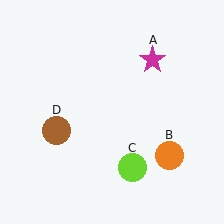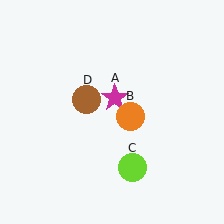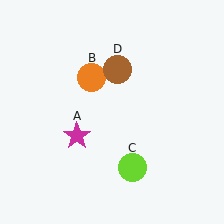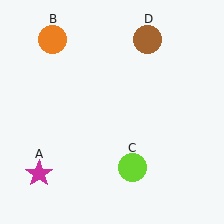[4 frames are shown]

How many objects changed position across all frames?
3 objects changed position: magenta star (object A), orange circle (object B), brown circle (object D).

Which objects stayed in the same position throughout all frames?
Lime circle (object C) remained stationary.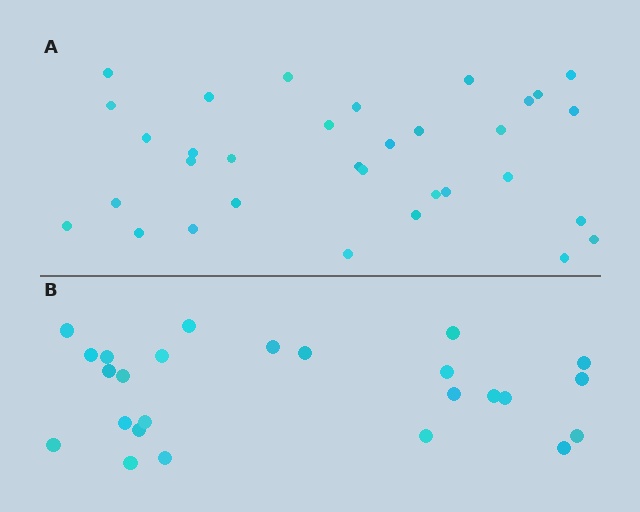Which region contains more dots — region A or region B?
Region A (the top region) has more dots.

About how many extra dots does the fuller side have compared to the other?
Region A has roughly 8 or so more dots than region B.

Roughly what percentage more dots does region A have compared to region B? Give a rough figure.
About 30% more.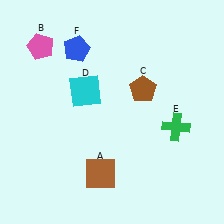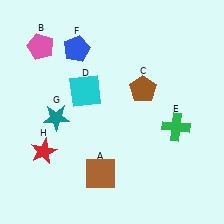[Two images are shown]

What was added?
A teal star (G), a red star (H) were added in Image 2.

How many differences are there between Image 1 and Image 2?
There are 2 differences between the two images.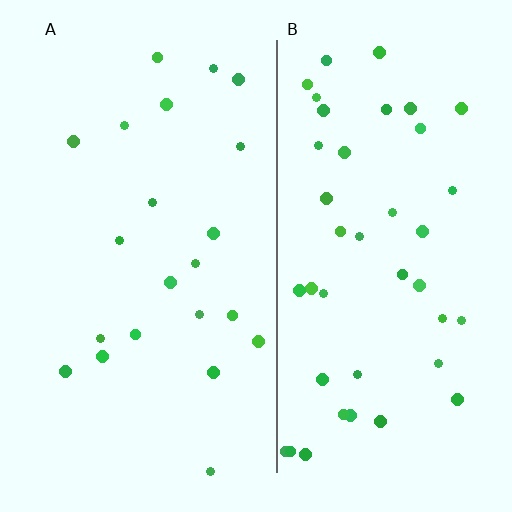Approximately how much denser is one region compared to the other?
Approximately 2.0× — region B over region A.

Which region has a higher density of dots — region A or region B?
B (the right).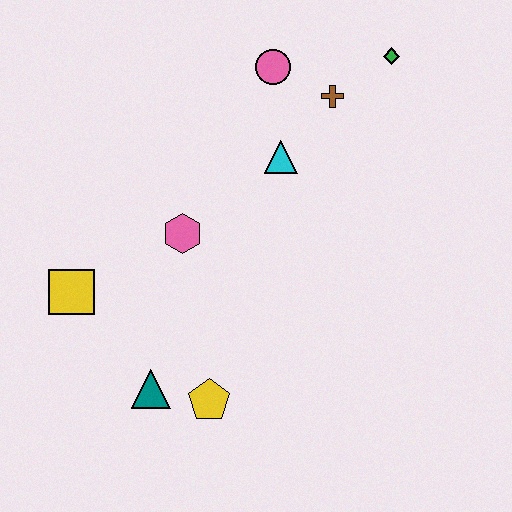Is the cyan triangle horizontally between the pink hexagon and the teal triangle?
No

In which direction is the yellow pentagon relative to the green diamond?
The yellow pentagon is below the green diamond.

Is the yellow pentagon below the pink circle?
Yes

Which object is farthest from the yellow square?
The green diamond is farthest from the yellow square.